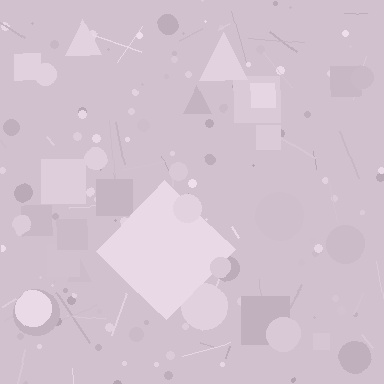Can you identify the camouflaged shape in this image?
The camouflaged shape is a diamond.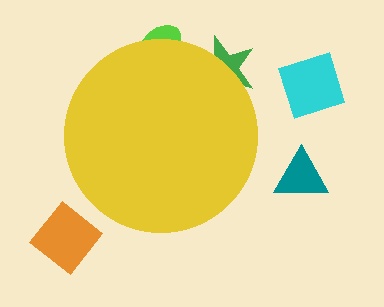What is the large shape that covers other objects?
A yellow circle.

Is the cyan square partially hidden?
No, the cyan square is fully visible.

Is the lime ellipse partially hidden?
Yes, the lime ellipse is partially hidden behind the yellow circle.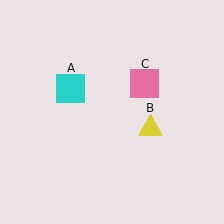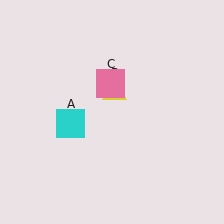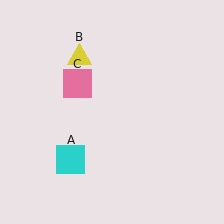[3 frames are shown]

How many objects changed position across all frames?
3 objects changed position: cyan square (object A), yellow triangle (object B), pink square (object C).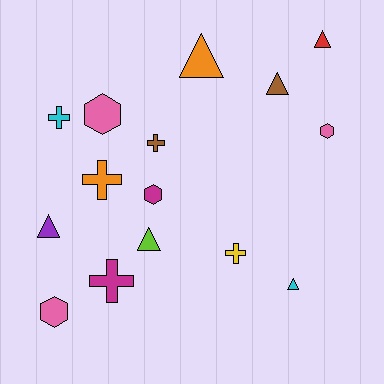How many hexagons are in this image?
There are 4 hexagons.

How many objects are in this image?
There are 15 objects.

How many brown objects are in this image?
There are 2 brown objects.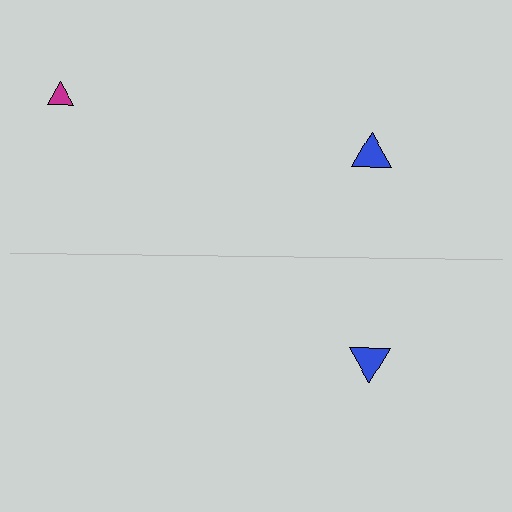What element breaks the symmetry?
A magenta triangle is missing from the bottom side.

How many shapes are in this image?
There are 3 shapes in this image.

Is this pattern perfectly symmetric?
No, the pattern is not perfectly symmetric. A magenta triangle is missing from the bottom side.